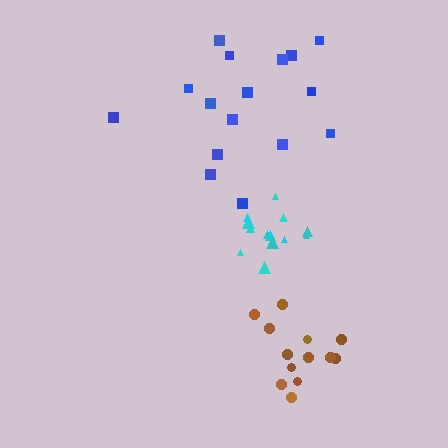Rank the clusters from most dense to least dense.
cyan, brown, blue.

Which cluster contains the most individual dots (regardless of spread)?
Blue (16).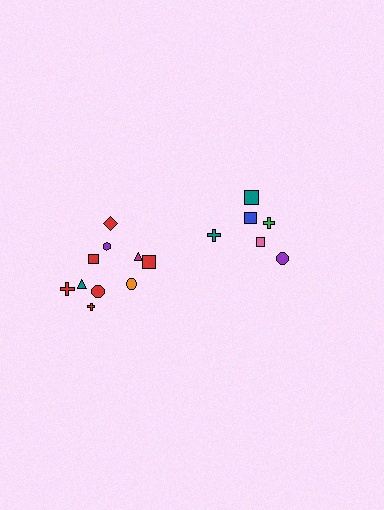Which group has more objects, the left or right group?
The left group.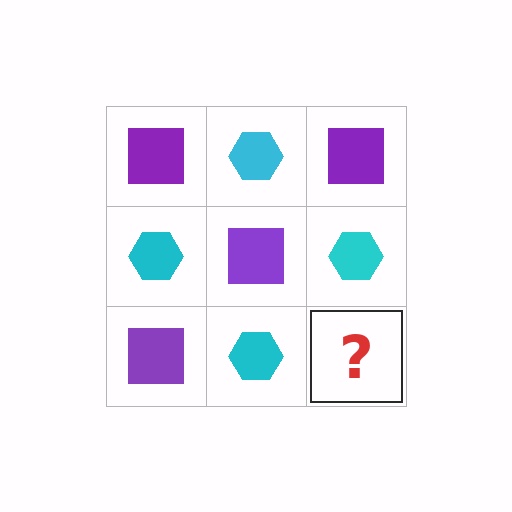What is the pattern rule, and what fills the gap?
The rule is that it alternates purple square and cyan hexagon in a checkerboard pattern. The gap should be filled with a purple square.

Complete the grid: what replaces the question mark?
The question mark should be replaced with a purple square.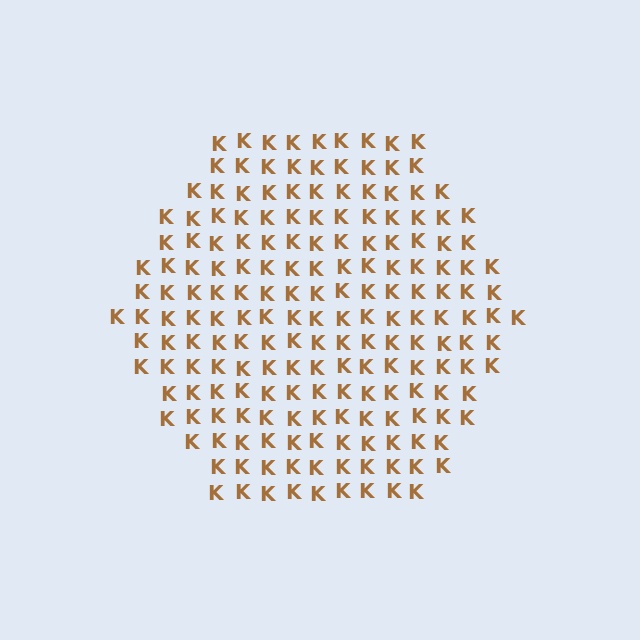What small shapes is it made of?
It is made of small letter K's.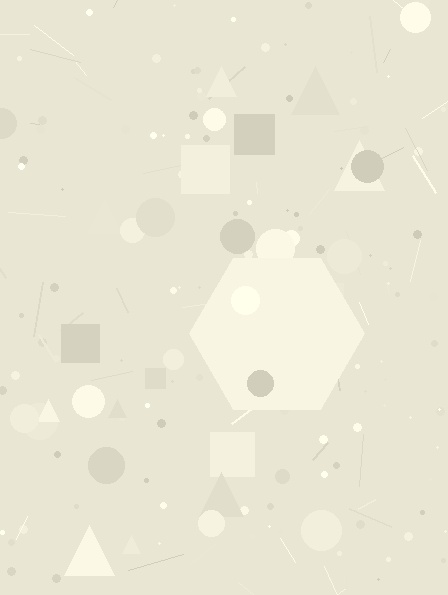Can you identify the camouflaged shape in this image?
The camouflaged shape is a hexagon.